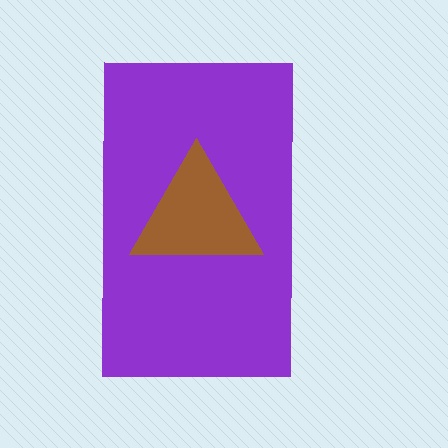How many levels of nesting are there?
2.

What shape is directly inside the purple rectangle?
The brown triangle.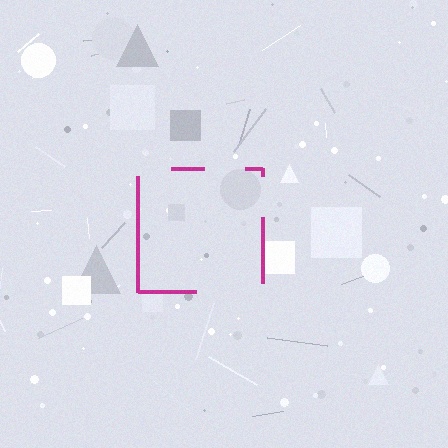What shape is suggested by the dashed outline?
The dashed outline suggests a square.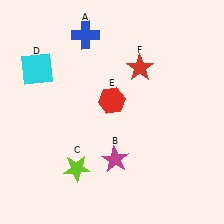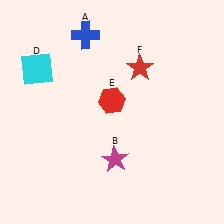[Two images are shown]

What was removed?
The lime star (C) was removed in Image 2.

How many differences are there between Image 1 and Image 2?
There is 1 difference between the two images.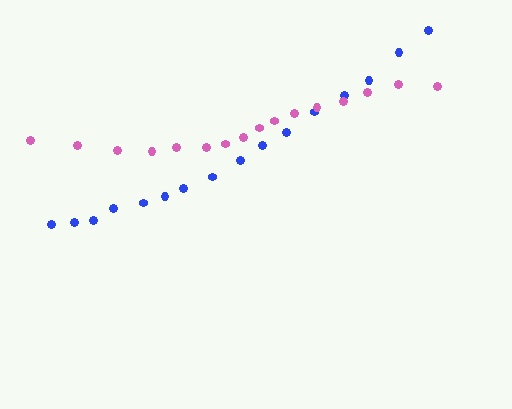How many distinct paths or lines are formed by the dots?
There are 2 distinct paths.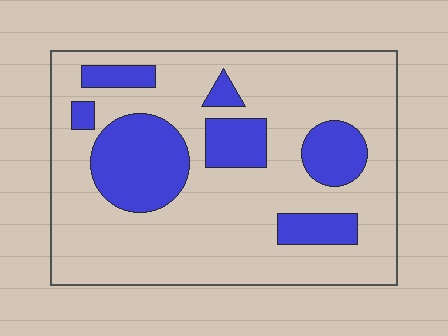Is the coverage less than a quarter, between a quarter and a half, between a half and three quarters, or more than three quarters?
Less than a quarter.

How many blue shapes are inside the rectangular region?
7.